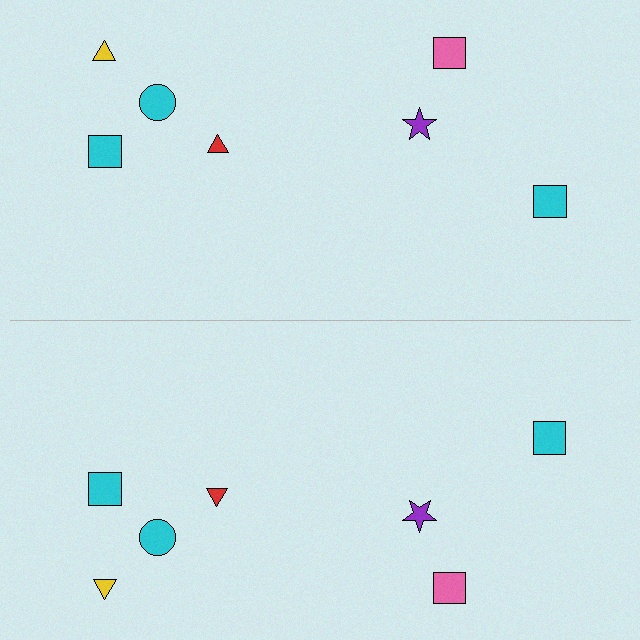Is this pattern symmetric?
Yes, this pattern has bilateral (reflection) symmetry.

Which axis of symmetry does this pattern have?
The pattern has a horizontal axis of symmetry running through the center of the image.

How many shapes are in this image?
There are 14 shapes in this image.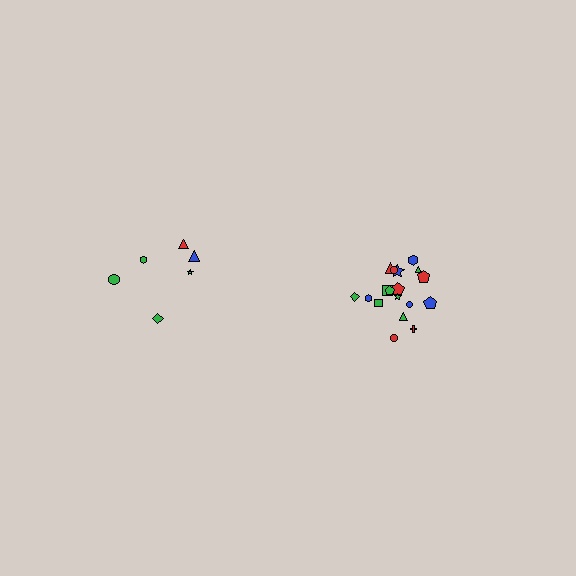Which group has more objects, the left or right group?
The right group.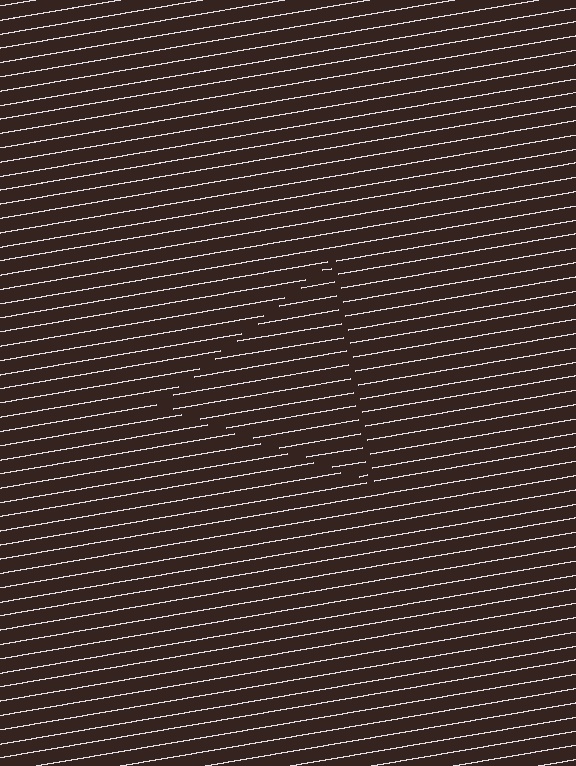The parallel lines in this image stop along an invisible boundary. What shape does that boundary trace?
An illusory triangle. The interior of the shape contains the same grating, shifted by half a period — the contour is defined by the phase discontinuity where line-ends from the inner and outer gratings abut.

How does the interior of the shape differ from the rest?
The interior of the shape contains the same grating, shifted by half a period — the contour is defined by the phase discontinuity where line-ends from the inner and outer gratings abut.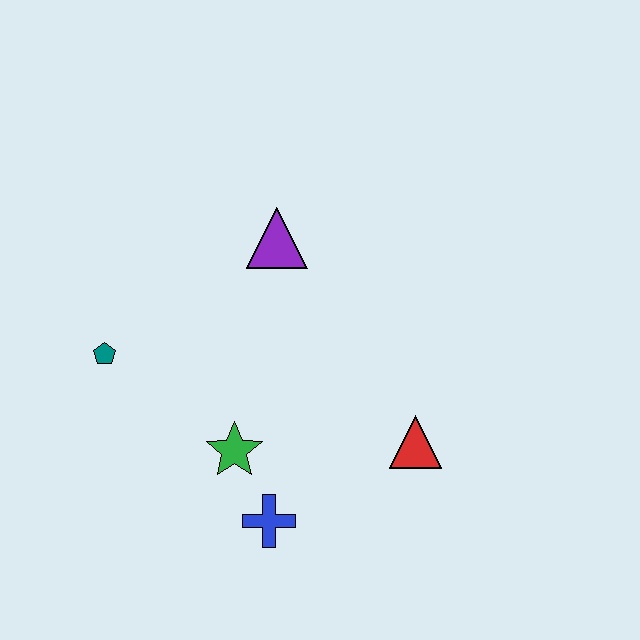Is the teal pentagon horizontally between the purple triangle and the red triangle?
No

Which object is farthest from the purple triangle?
The blue cross is farthest from the purple triangle.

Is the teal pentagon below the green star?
No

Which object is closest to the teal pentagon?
The green star is closest to the teal pentagon.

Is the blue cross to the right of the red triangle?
No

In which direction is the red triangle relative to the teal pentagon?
The red triangle is to the right of the teal pentagon.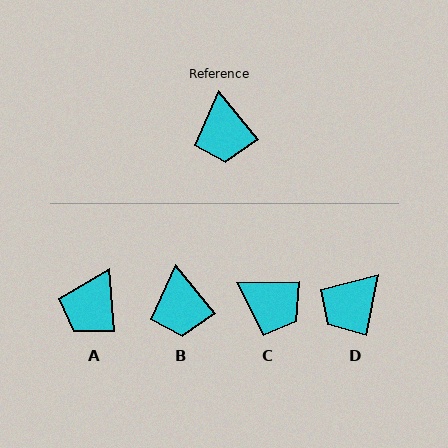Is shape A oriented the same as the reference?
No, it is off by about 36 degrees.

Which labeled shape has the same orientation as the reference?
B.